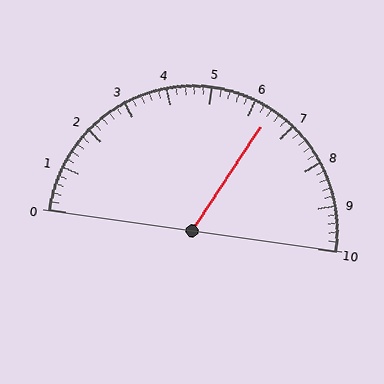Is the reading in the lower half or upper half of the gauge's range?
The reading is in the upper half of the range (0 to 10).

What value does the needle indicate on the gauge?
The needle indicates approximately 6.4.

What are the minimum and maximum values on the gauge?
The gauge ranges from 0 to 10.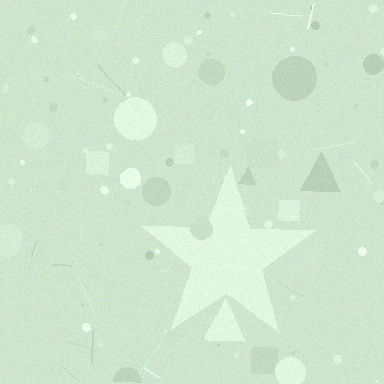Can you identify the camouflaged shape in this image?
The camouflaged shape is a star.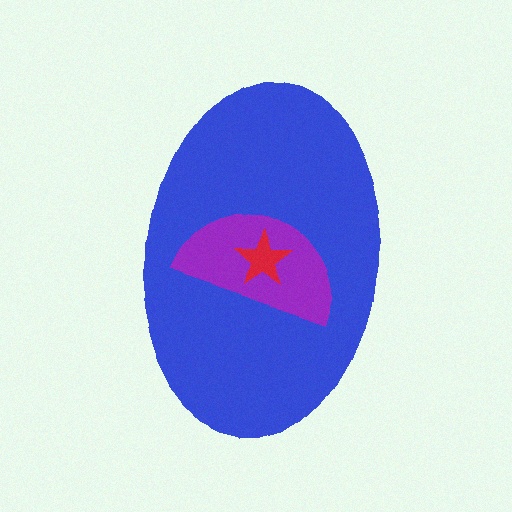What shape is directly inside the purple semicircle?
The red star.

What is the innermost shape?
The red star.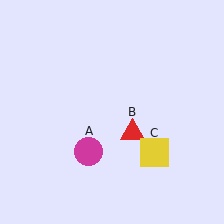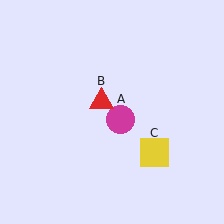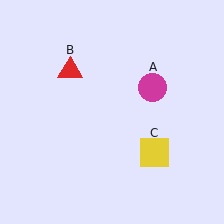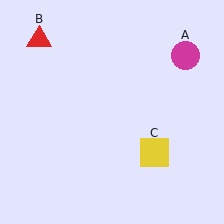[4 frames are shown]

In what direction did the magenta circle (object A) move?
The magenta circle (object A) moved up and to the right.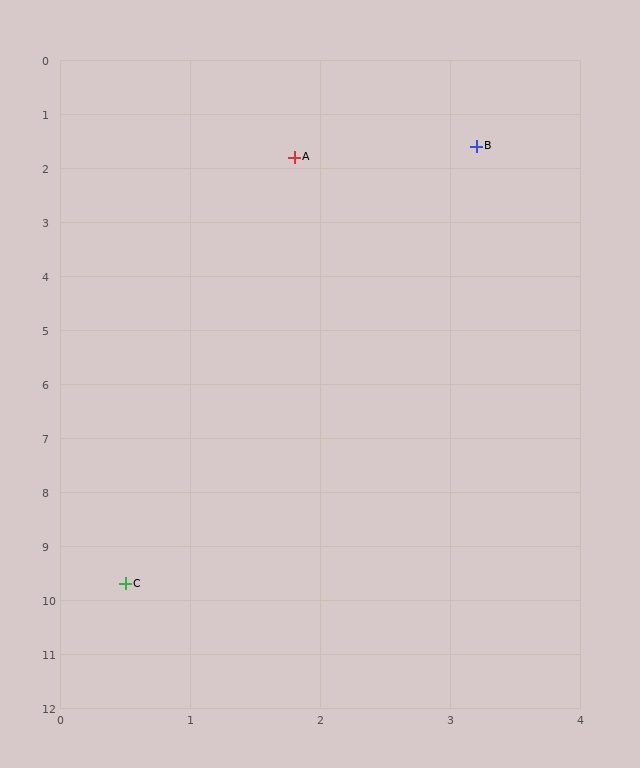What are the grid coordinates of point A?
Point A is at approximately (1.8, 1.8).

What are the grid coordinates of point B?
Point B is at approximately (3.2, 1.6).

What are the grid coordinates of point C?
Point C is at approximately (0.5, 9.7).